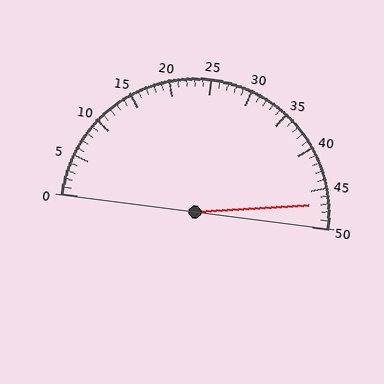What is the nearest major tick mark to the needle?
The nearest major tick mark is 45.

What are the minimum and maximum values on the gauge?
The gauge ranges from 0 to 50.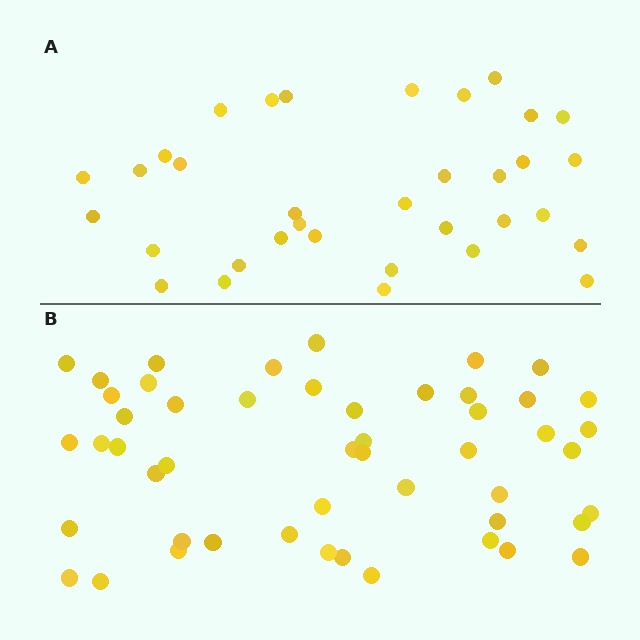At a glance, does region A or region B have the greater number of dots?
Region B (the bottom region) has more dots.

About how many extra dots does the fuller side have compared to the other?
Region B has approximately 15 more dots than region A.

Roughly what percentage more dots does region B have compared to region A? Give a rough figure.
About 45% more.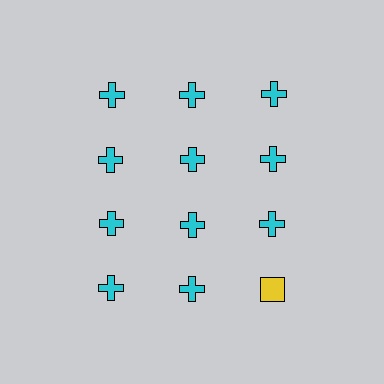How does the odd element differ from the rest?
It differs in both color (yellow instead of cyan) and shape (square instead of cross).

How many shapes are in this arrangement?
There are 12 shapes arranged in a grid pattern.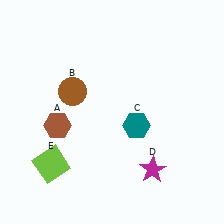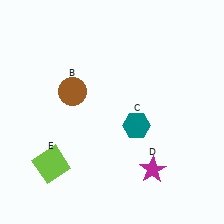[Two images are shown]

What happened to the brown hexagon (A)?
The brown hexagon (A) was removed in Image 2. It was in the bottom-left area of Image 1.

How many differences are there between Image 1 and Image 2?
There is 1 difference between the two images.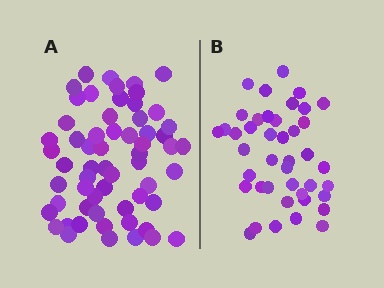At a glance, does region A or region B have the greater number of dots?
Region A (the left region) has more dots.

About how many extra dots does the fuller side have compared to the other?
Region A has approximately 20 more dots than region B.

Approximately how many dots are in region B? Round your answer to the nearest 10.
About 40 dots. (The exact count is 42, which rounds to 40.)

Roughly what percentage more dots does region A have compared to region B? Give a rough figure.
About 45% more.